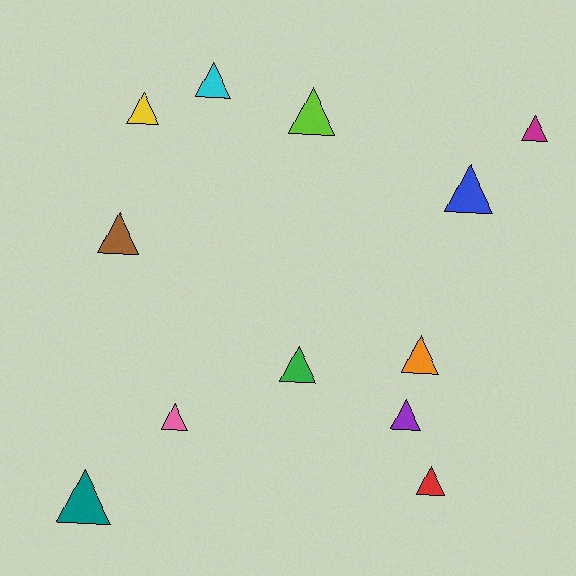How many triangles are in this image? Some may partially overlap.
There are 12 triangles.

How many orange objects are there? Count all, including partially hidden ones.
There is 1 orange object.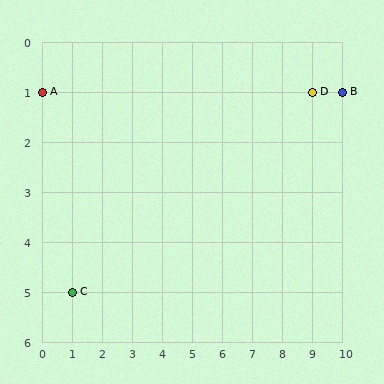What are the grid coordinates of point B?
Point B is at grid coordinates (10, 1).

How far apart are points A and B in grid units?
Points A and B are 10 columns apart.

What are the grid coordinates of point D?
Point D is at grid coordinates (9, 1).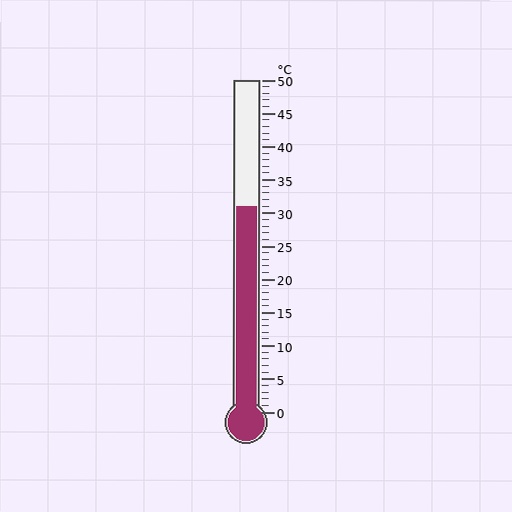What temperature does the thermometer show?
The thermometer shows approximately 31°C.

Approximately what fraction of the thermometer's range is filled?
The thermometer is filled to approximately 60% of its range.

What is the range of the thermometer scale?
The thermometer scale ranges from 0°C to 50°C.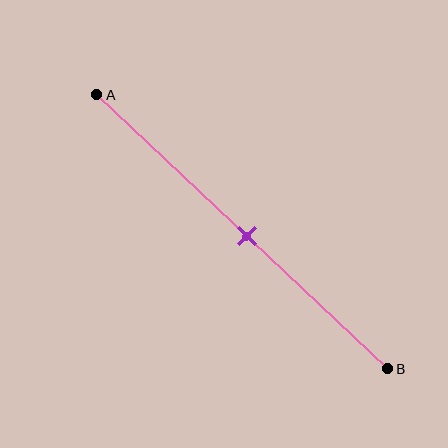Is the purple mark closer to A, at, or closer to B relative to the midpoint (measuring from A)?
The purple mark is approximately at the midpoint of segment AB.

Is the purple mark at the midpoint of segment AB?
Yes, the mark is approximately at the midpoint.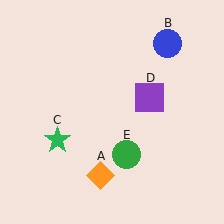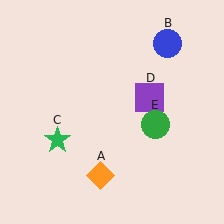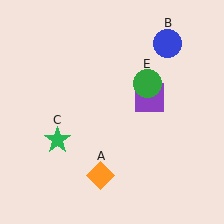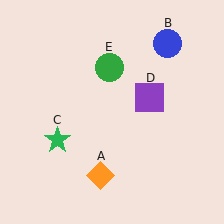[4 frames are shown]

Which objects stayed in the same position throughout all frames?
Orange diamond (object A) and blue circle (object B) and green star (object C) and purple square (object D) remained stationary.